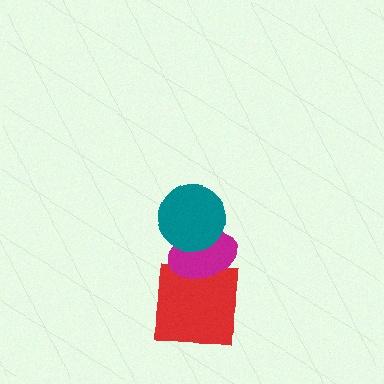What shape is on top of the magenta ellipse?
The teal circle is on top of the magenta ellipse.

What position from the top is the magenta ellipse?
The magenta ellipse is 2nd from the top.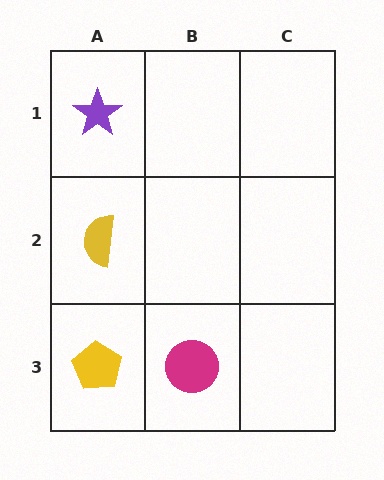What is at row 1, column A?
A purple star.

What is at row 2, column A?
A yellow semicircle.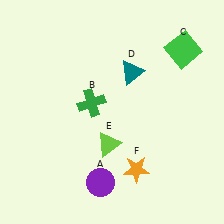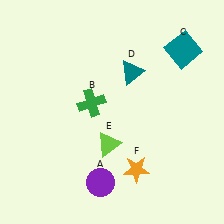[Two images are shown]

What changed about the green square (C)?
In Image 1, C is green. In Image 2, it changed to teal.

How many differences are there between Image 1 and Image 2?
There is 1 difference between the two images.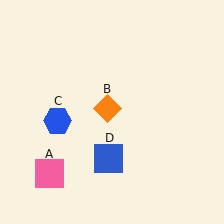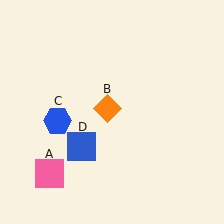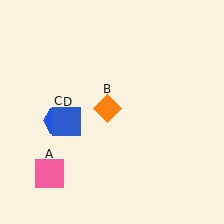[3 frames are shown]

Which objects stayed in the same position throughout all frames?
Pink square (object A) and orange diamond (object B) and blue hexagon (object C) remained stationary.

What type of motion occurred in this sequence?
The blue square (object D) rotated clockwise around the center of the scene.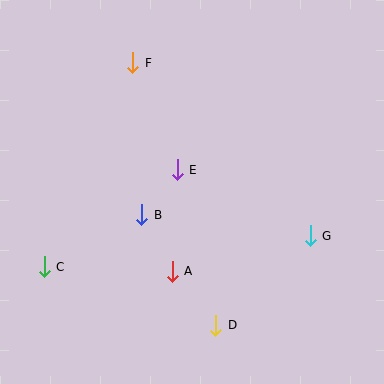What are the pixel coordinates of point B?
Point B is at (142, 215).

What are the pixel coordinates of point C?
Point C is at (44, 267).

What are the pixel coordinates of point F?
Point F is at (132, 63).